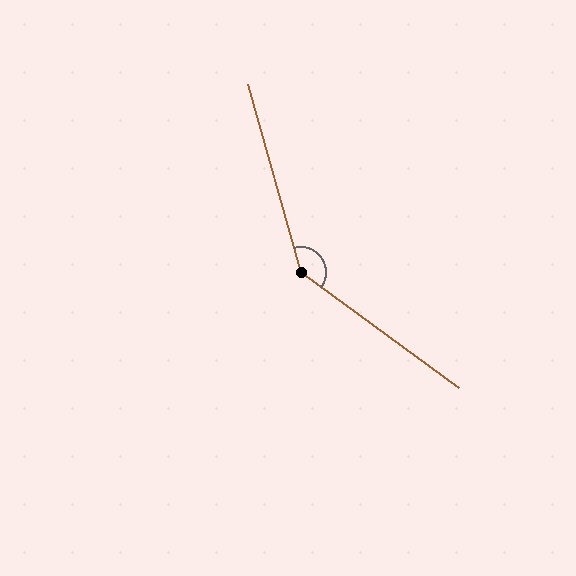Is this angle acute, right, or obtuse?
It is obtuse.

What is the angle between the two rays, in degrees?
Approximately 142 degrees.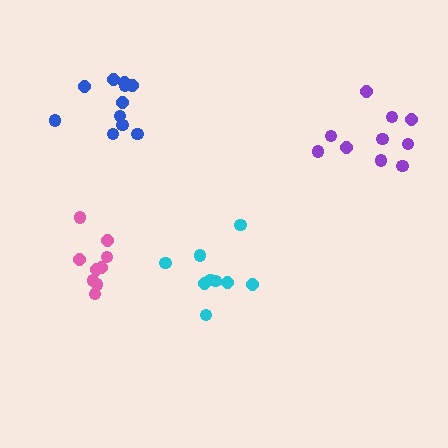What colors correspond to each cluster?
The clusters are colored: cyan, purple, pink, blue.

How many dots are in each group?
Group 1: 9 dots, Group 2: 10 dots, Group 3: 9 dots, Group 4: 11 dots (39 total).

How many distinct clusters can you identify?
There are 4 distinct clusters.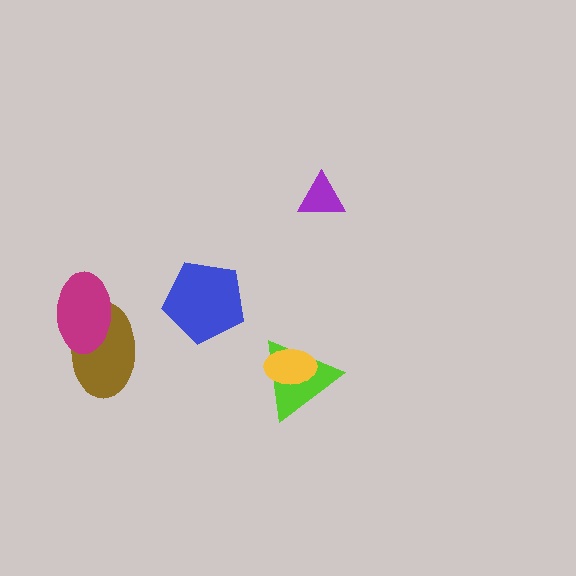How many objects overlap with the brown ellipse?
1 object overlaps with the brown ellipse.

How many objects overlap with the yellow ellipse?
1 object overlaps with the yellow ellipse.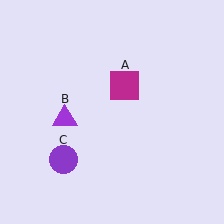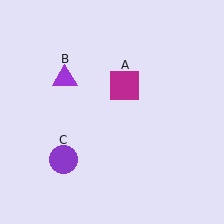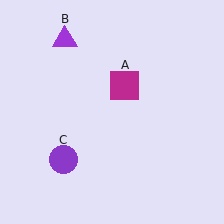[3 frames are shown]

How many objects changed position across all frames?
1 object changed position: purple triangle (object B).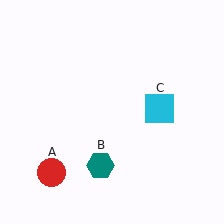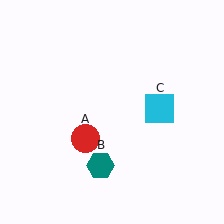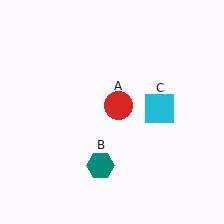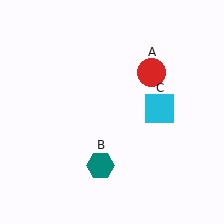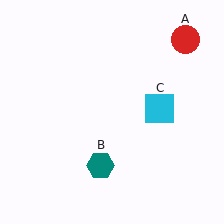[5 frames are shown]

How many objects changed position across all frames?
1 object changed position: red circle (object A).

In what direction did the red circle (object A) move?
The red circle (object A) moved up and to the right.